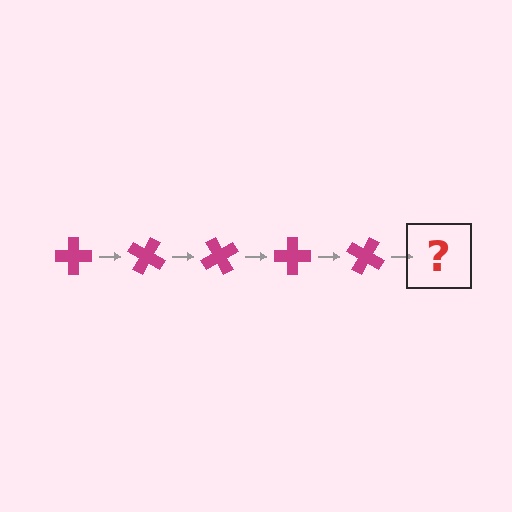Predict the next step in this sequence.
The next step is a magenta cross rotated 150 degrees.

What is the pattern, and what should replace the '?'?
The pattern is that the cross rotates 30 degrees each step. The '?' should be a magenta cross rotated 150 degrees.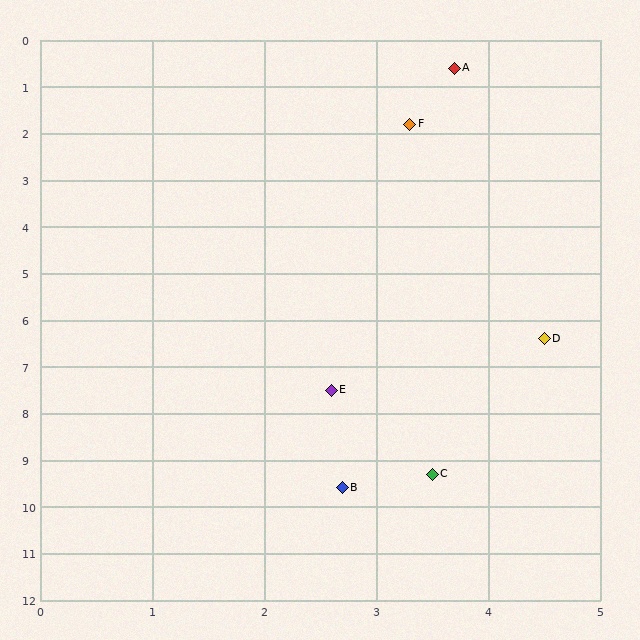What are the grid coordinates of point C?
Point C is at approximately (3.5, 9.3).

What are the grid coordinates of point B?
Point B is at approximately (2.7, 9.6).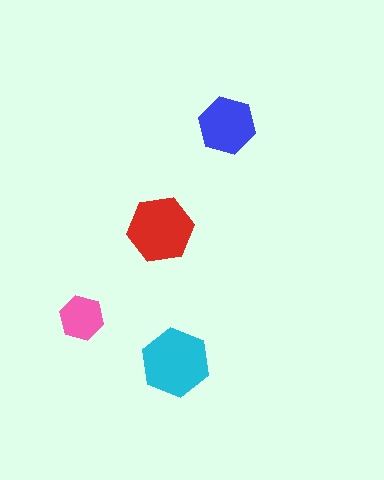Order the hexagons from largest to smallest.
the cyan one, the red one, the blue one, the pink one.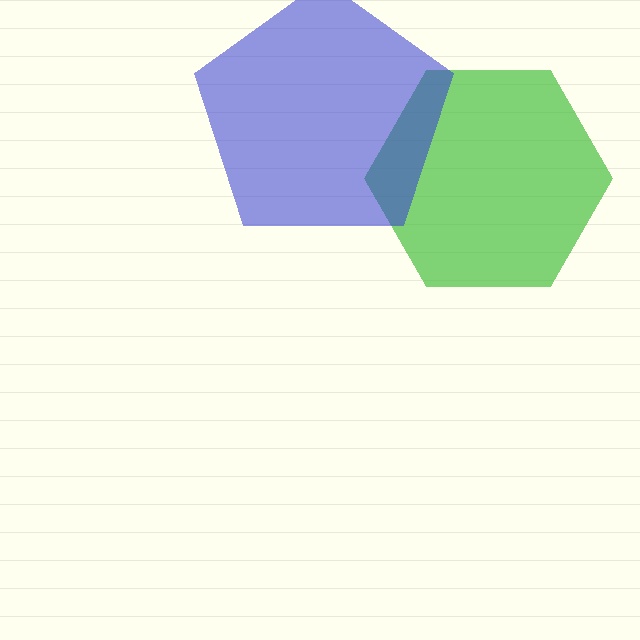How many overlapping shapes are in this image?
There are 2 overlapping shapes in the image.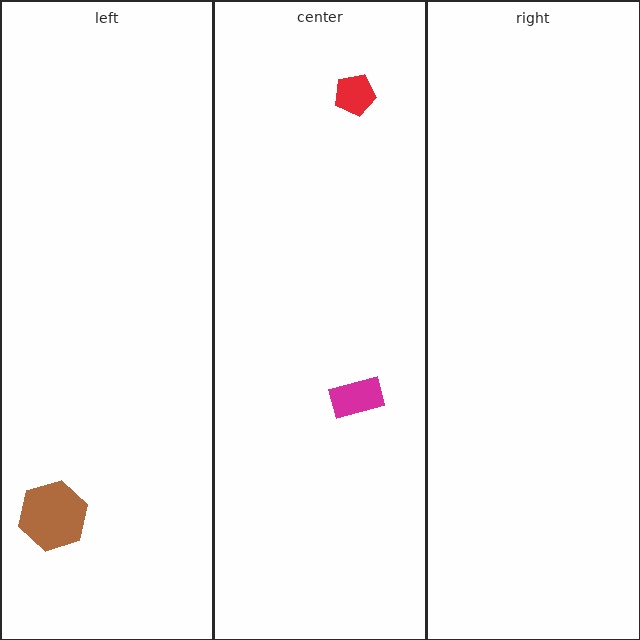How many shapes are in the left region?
1.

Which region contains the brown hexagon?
The left region.